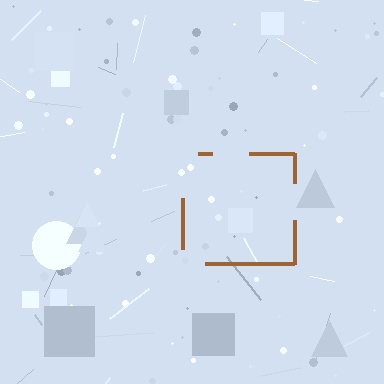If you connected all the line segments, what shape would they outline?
They would outline a square.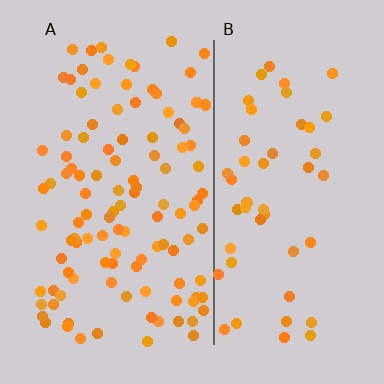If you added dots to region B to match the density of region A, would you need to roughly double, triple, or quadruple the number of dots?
Approximately double.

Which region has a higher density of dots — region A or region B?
A (the left).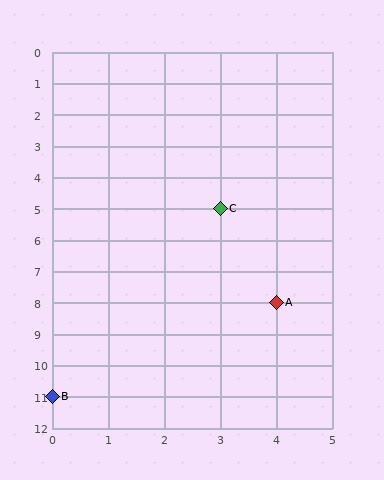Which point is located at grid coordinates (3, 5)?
Point C is at (3, 5).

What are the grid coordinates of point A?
Point A is at grid coordinates (4, 8).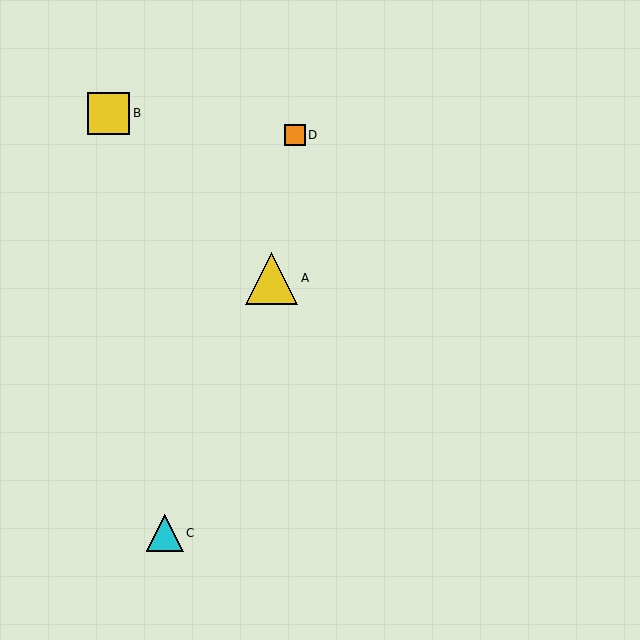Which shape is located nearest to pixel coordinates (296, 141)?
The orange square (labeled D) at (295, 135) is nearest to that location.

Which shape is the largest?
The yellow triangle (labeled A) is the largest.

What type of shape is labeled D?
Shape D is an orange square.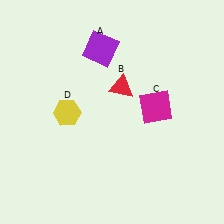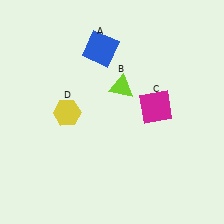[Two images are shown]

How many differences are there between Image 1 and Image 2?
There are 2 differences between the two images.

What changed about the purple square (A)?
In Image 1, A is purple. In Image 2, it changed to blue.